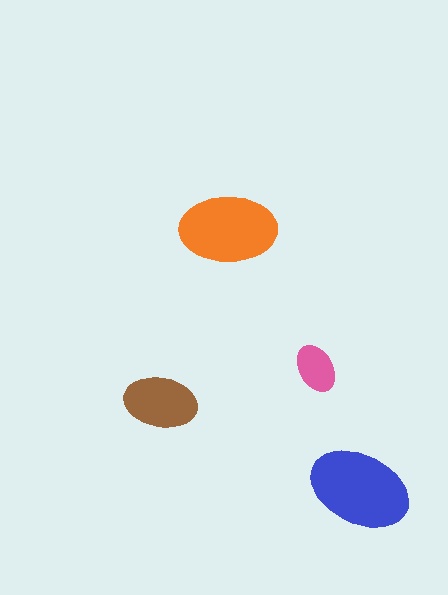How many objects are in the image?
There are 4 objects in the image.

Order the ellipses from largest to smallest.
the blue one, the orange one, the brown one, the pink one.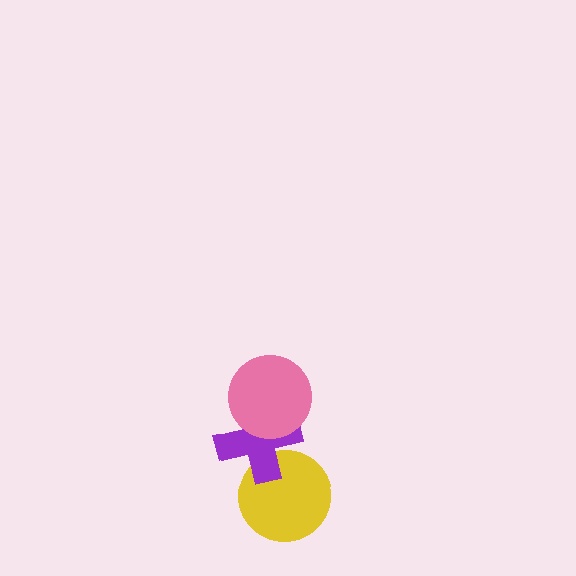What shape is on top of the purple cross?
The pink circle is on top of the purple cross.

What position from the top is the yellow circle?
The yellow circle is 3rd from the top.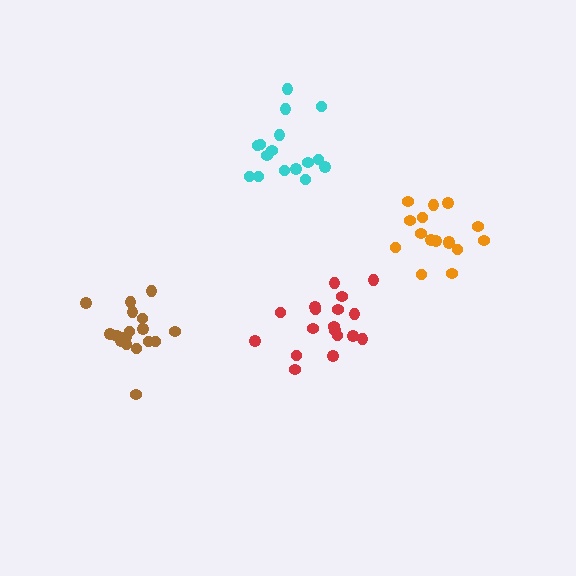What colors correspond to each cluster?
The clusters are colored: orange, brown, red, cyan.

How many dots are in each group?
Group 1: 16 dots, Group 2: 19 dots, Group 3: 18 dots, Group 4: 16 dots (69 total).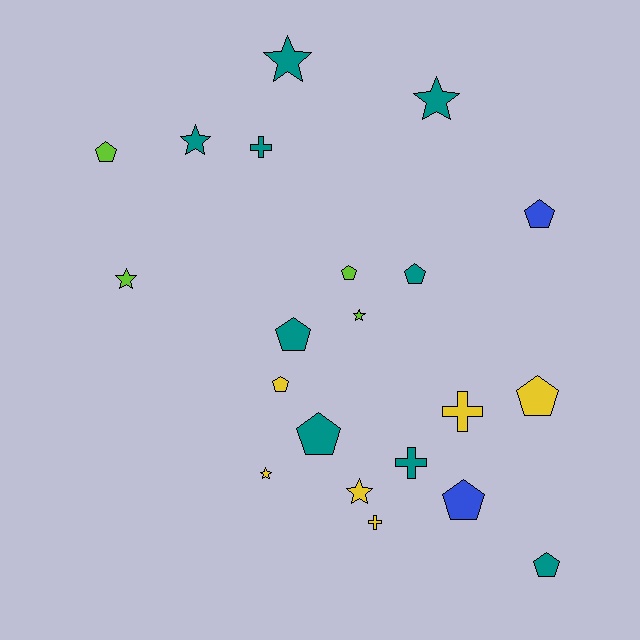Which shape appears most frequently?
Pentagon, with 10 objects.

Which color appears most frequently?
Teal, with 9 objects.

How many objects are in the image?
There are 21 objects.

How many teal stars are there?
There are 3 teal stars.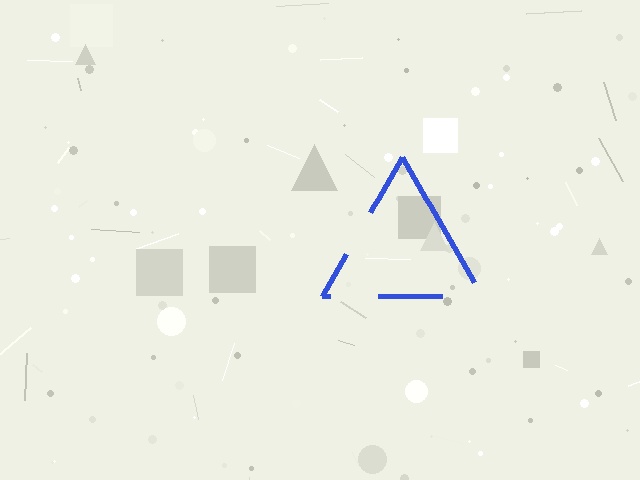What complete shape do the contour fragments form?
The contour fragments form a triangle.